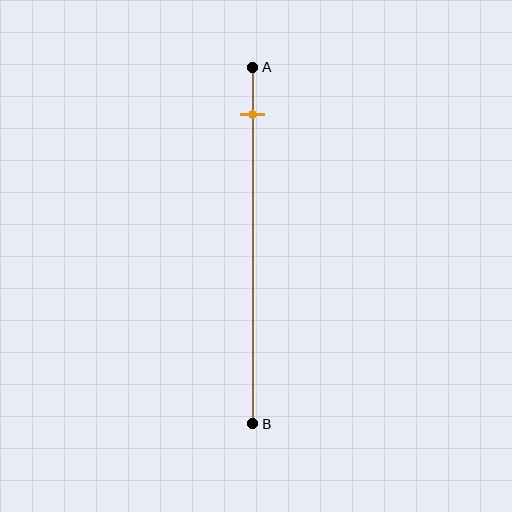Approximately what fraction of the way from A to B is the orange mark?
The orange mark is approximately 15% of the way from A to B.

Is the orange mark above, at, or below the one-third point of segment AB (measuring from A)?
The orange mark is above the one-third point of segment AB.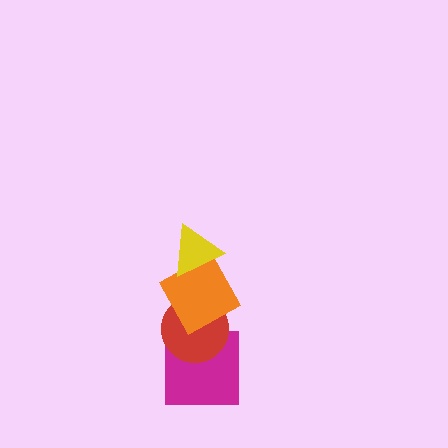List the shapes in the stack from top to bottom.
From top to bottom: the yellow triangle, the orange square, the red circle, the magenta square.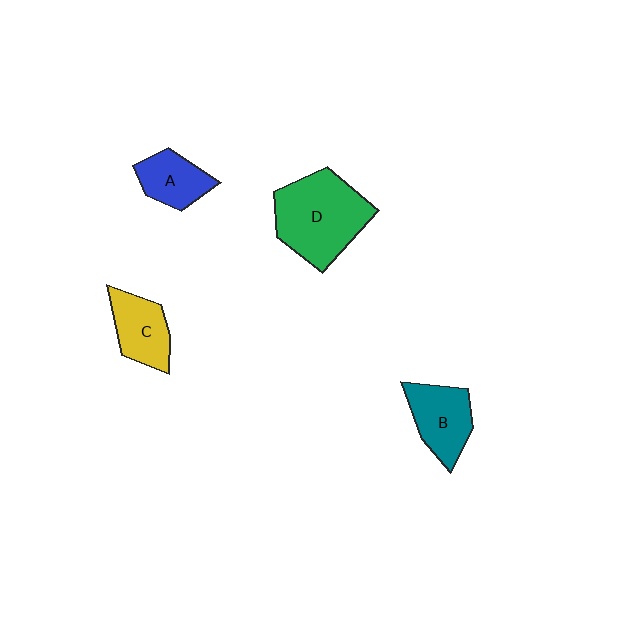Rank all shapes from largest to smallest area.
From largest to smallest: D (green), B (teal), C (yellow), A (blue).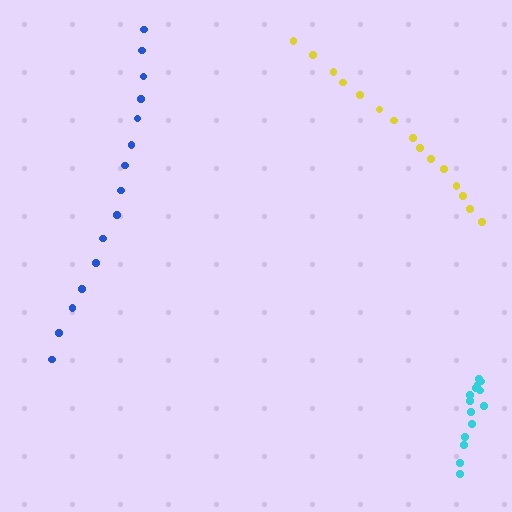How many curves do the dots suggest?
There are 3 distinct paths.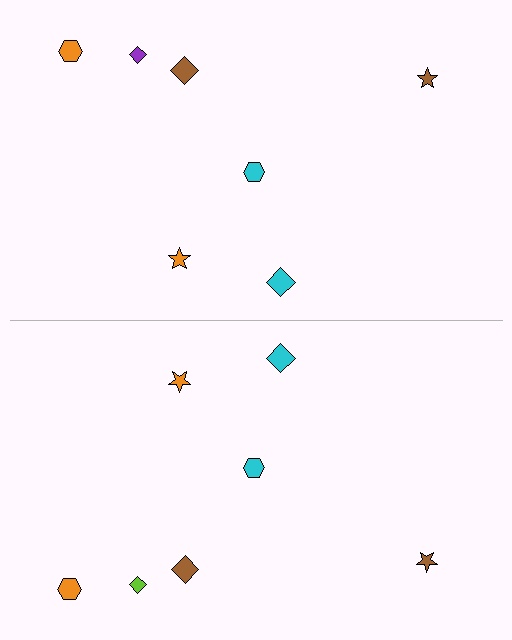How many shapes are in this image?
There are 14 shapes in this image.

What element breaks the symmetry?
The lime diamond on the bottom side breaks the symmetry — its mirror counterpart is purple.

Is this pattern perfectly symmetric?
No, the pattern is not perfectly symmetric. The lime diamond on the bottom side breaks the symmetry — its mirror counterpart is purple.